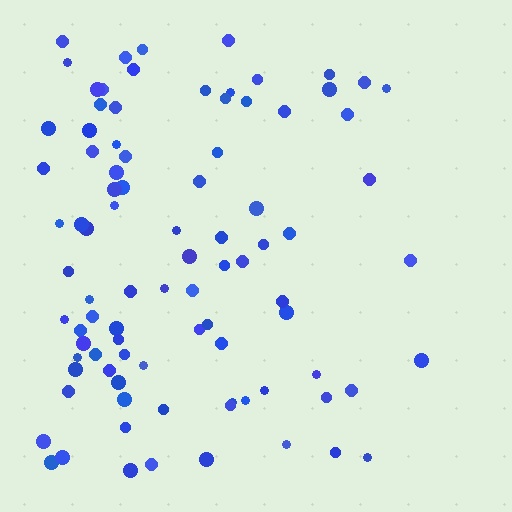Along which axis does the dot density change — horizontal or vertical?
Horizontal.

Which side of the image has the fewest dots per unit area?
The right.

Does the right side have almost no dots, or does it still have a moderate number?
Still a moderate number, just noticeably fewer than the left.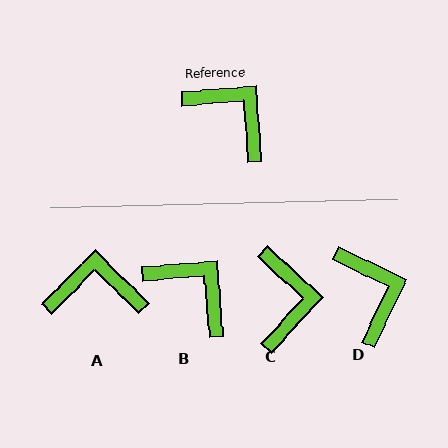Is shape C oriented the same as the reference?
No, it is off by about 47 degrees.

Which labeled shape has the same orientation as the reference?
B.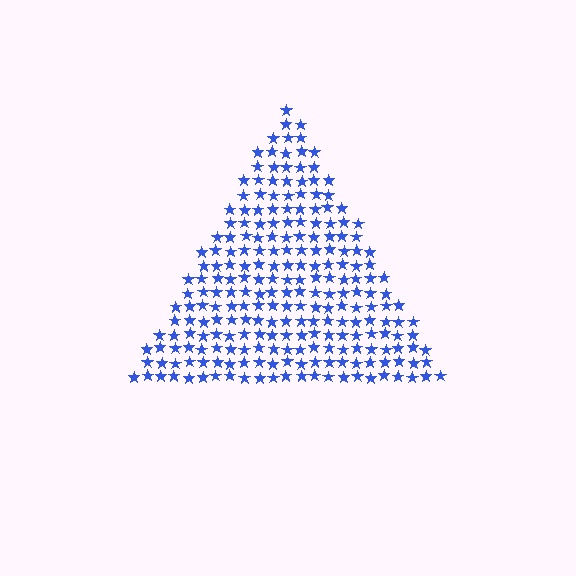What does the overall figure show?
The overall figure shows a triangle.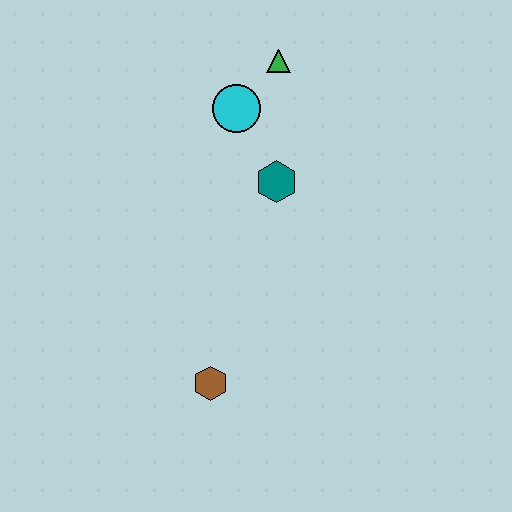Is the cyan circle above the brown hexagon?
Yes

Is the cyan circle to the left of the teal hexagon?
Yes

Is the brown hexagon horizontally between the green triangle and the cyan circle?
No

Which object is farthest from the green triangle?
The brown hexagon is farthest from the green triangle.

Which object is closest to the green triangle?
The cyan circle is closest to the green triangle.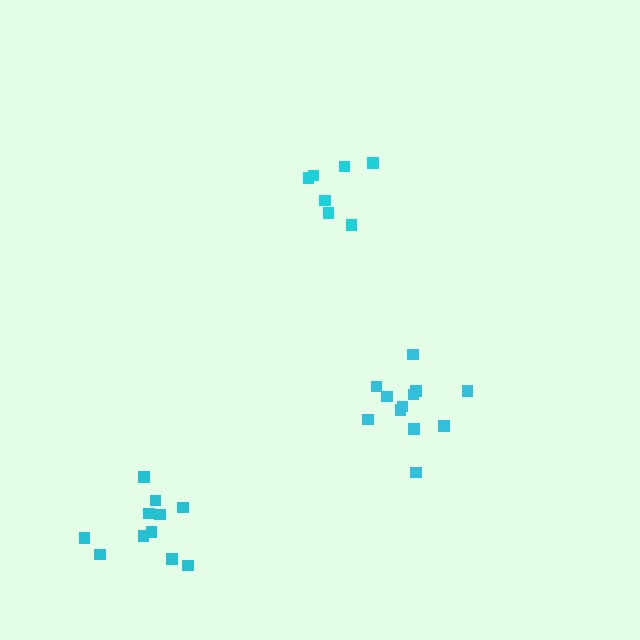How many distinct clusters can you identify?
There are 3 distinct clusters.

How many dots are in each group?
Group 1: 11 dots, Group 2: 7 dots, Group 3: 12 dots (30 total).